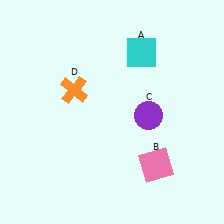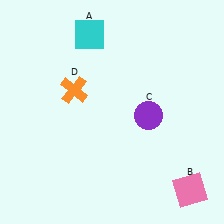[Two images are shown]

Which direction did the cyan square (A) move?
The cyan square (A) moved left.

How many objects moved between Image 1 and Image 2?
2 objects moved between the two images.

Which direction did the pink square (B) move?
The pink square (B) moved right.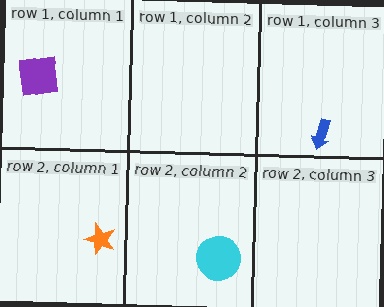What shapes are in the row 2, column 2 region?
The cyan circle.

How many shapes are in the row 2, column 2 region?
1.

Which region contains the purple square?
The row 1, column 1 region.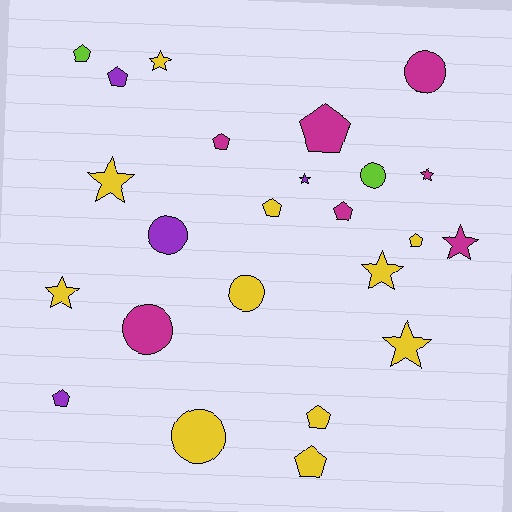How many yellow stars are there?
There are 5 yellow stars.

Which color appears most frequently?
Yellow, with 11 objects.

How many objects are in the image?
There are 24 objects.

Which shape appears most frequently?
Pentagon, with 10 objects.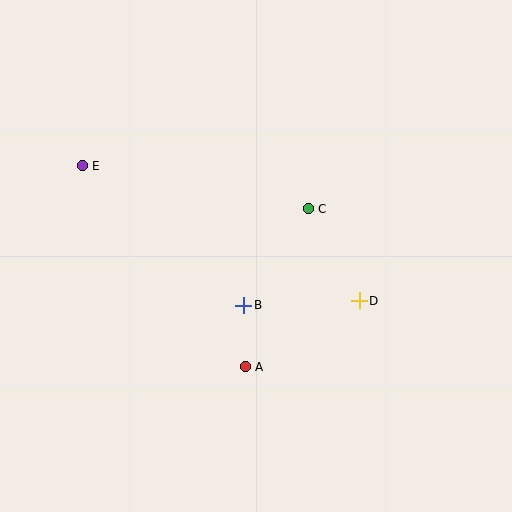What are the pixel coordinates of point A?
Point A is at (245, 367).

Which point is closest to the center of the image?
Point B at (244, 305) is closest to the center.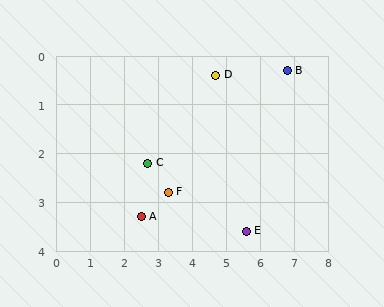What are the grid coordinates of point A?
Point A is at approximately (2.5, 3.3).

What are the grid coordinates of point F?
Point F is at approximately (3.3, 2.8).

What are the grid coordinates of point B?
Point B is at approximately (6.8, 0.3).